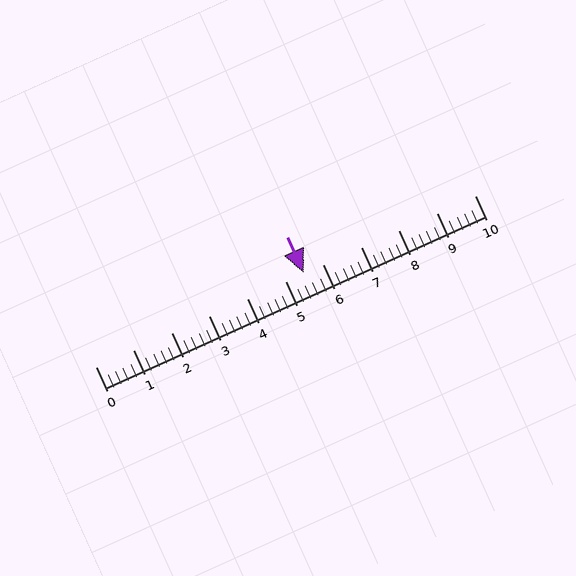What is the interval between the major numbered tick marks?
The major tick marks are spaced 1 units apart.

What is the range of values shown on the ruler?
The ruler shows values from 0 to 10.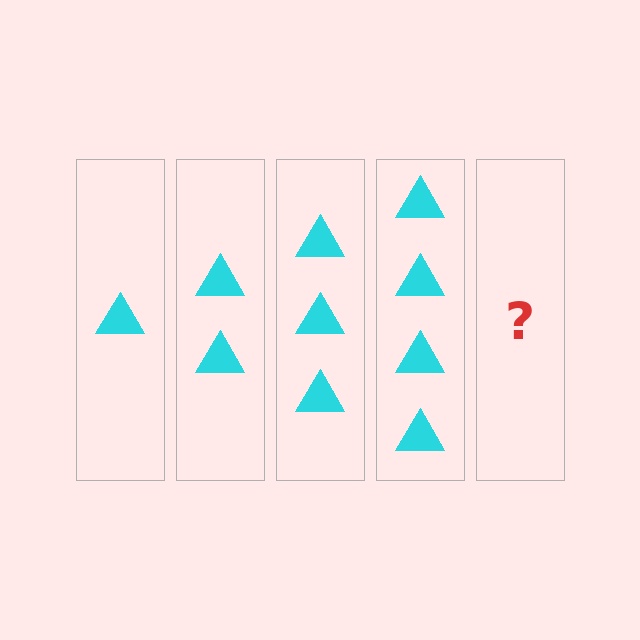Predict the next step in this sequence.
The next step is 5 triangles.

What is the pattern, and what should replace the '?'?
The pattern is that each step adds one more triangle. The '?' should be 5 triangles.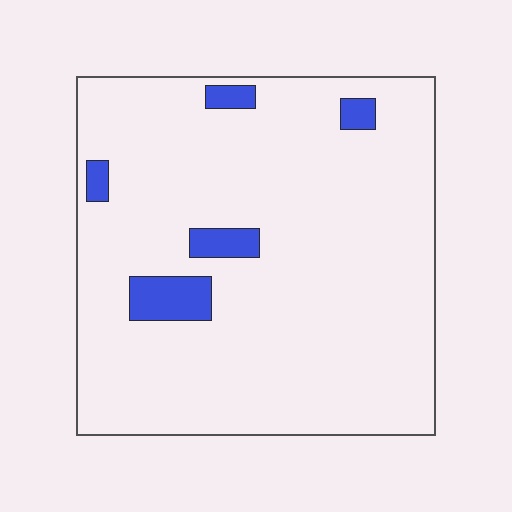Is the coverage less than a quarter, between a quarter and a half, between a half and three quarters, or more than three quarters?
Less than a quarter.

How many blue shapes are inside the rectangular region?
5.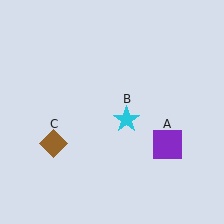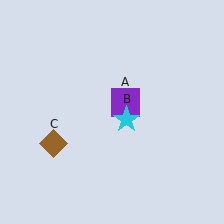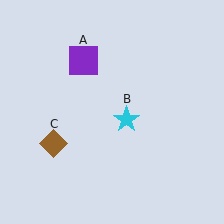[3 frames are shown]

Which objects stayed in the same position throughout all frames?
Cyan star (object B) and brown diamond (object C) remained stationary.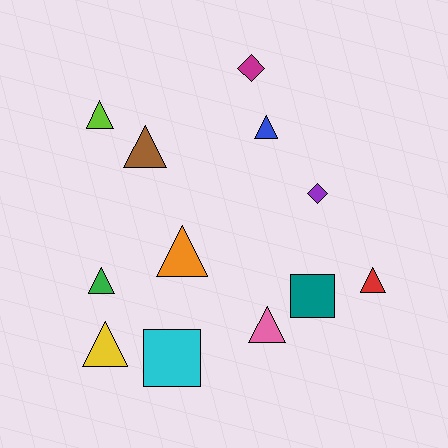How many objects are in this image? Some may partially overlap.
There are 12 objects.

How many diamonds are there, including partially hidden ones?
There are 2 diamonds.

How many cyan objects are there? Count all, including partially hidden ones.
There is 1 cyan object.